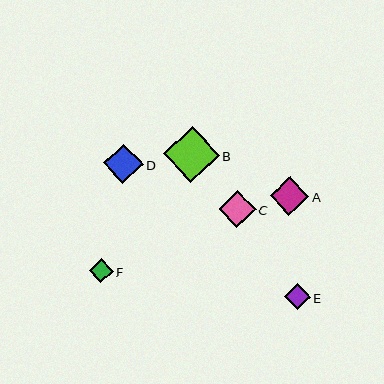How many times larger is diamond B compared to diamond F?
Diamond B is approximately 2.4 times the size of diamond F.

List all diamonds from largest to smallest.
From largest to smallest: B, D, A, C, E, F.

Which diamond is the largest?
Diamond B is the largest with a size of approximately 56 pixels.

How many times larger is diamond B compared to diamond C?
Diamond B is approximately 1.5 times the size of diamond C.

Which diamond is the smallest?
Diamond F is the smallest with a size of approximately 23 pixels.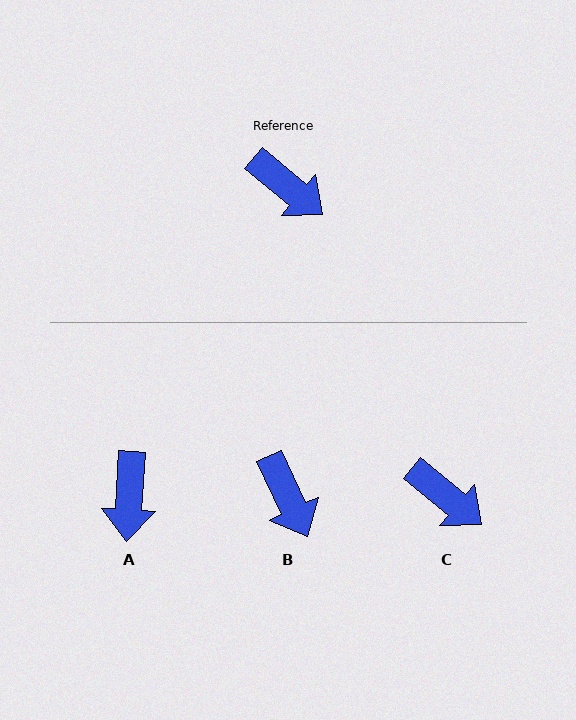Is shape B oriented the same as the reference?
No, it is off by about 25 degrees.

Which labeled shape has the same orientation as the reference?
C.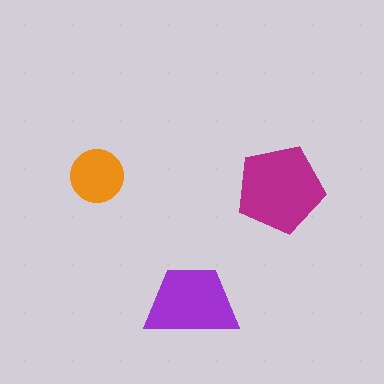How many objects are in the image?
There are 3 objects in the image.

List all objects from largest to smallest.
The magenta pentagon, the purple trapezoid, the orange circle.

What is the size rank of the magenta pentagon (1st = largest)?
1st.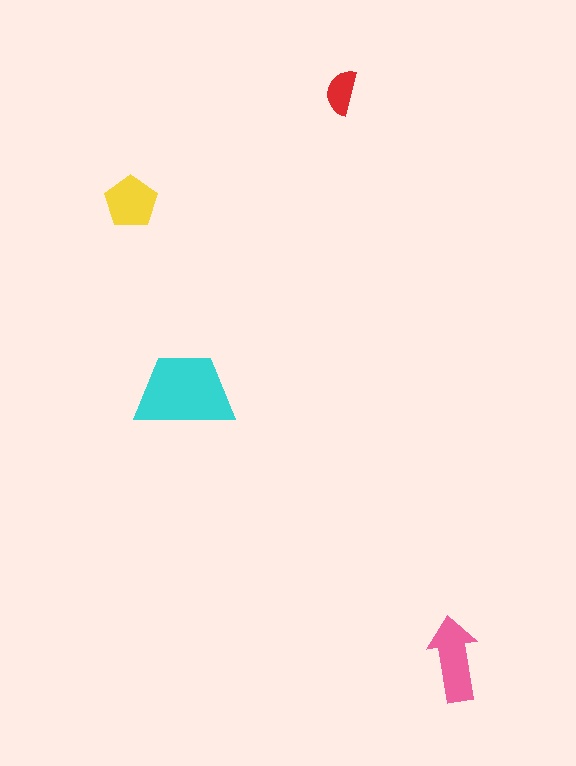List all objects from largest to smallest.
The cyan trapezoid, the pink arrow, the yellow pentagon, the red semicircle.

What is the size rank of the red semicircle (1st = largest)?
4th.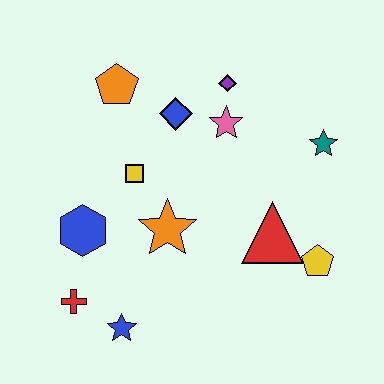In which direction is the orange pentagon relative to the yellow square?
The orange pentagon is above the yellow square.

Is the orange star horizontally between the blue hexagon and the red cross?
No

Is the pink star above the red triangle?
Yes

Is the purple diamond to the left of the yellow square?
No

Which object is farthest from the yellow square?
The yellow pentagon is farthest from the yellow square.